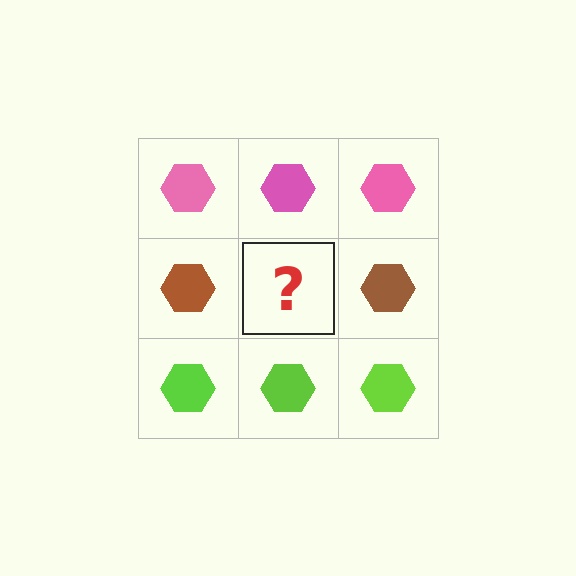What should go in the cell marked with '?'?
The missing cell should contain a brown hexagon.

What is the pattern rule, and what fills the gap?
The rule is that each row has a consistent color. The gap should be filled with a brown hexagon.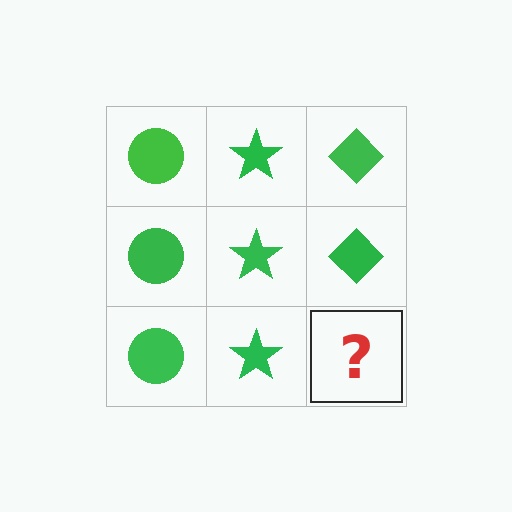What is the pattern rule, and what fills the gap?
The rule is that each column has a consistent shape. The gap should be filled with a green diamond.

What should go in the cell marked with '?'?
The missing cell should contain a green diamond.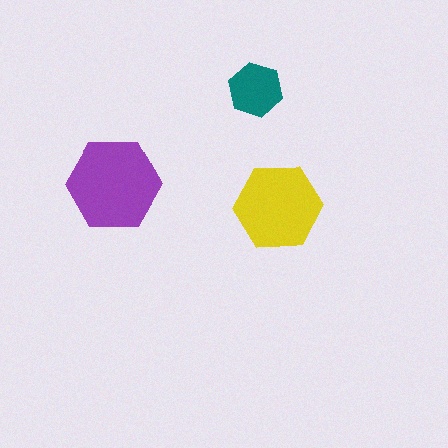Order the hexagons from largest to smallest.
the purple one, the yellow one, the teal one.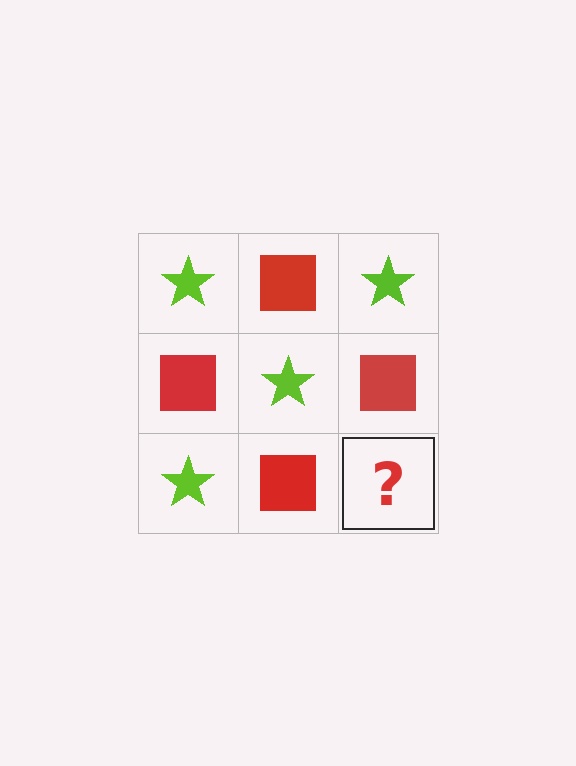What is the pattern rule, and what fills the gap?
The rule is that it alternates lime star and red square in a checkerboard pattern. The gap should be filled with a lime star.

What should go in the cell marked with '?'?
The missing cell should contain a lime star.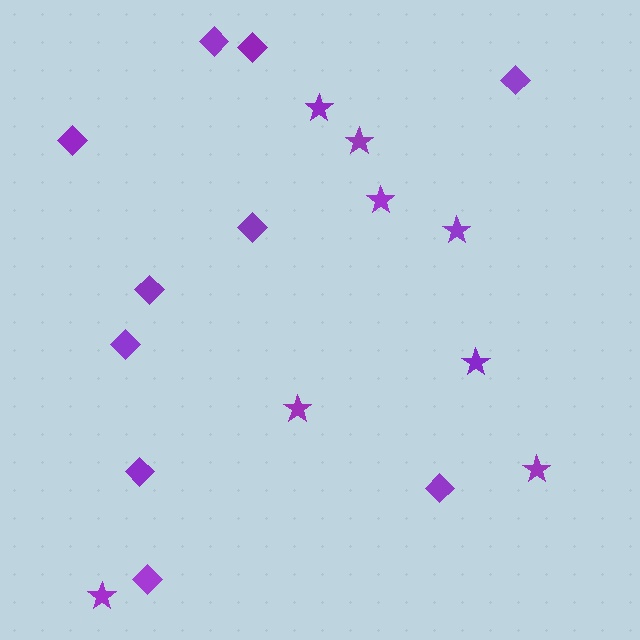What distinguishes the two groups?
There are 2 groups: one group of stars (8) and one group of diamonds (10).